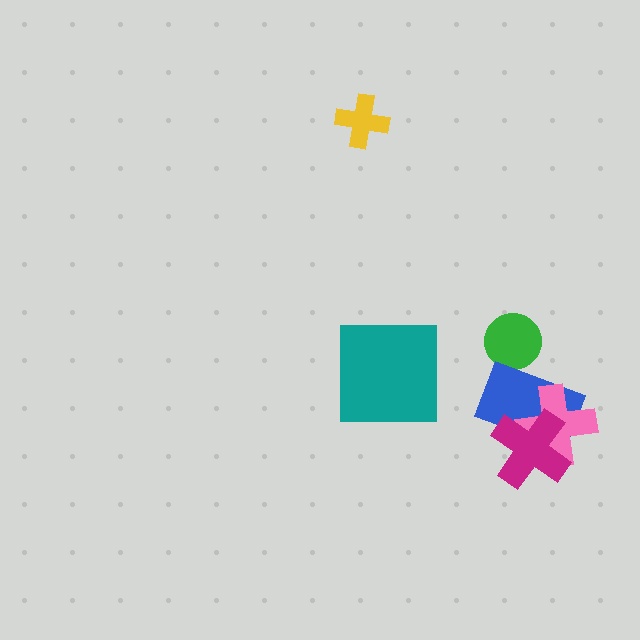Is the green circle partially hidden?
Yes, it is partially covered by another shape.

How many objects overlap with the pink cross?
2 objects overlap with the pink cross.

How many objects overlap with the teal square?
0 objects overlap with the teal square.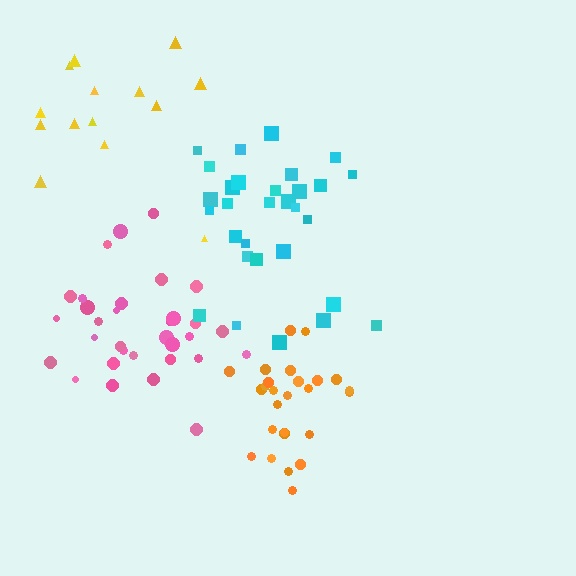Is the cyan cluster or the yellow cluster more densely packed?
Cyan.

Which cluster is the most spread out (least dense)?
Yellow.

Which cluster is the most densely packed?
Orange.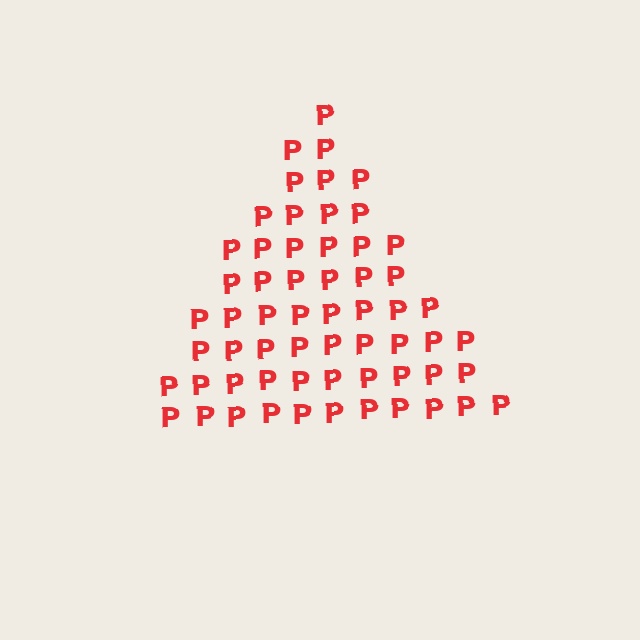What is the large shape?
The large shape is a triangle.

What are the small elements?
The small elements are letter P's.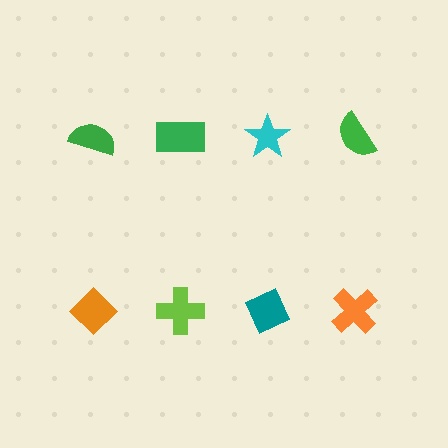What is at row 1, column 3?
A cyan star.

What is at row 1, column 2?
A green rectangle.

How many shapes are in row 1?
4 shapes.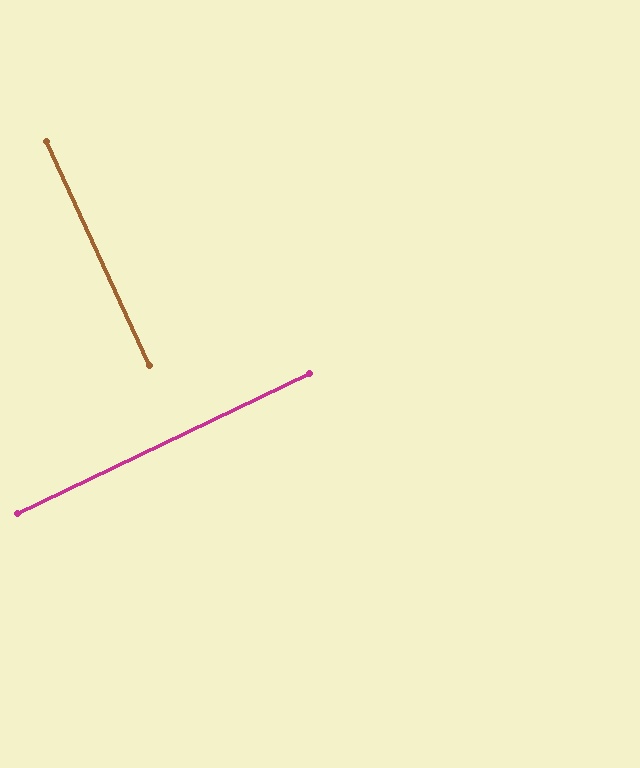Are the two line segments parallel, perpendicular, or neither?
Perpendicular — they meet at approximately 89°.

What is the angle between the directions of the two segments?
Approximately 89 degrees.